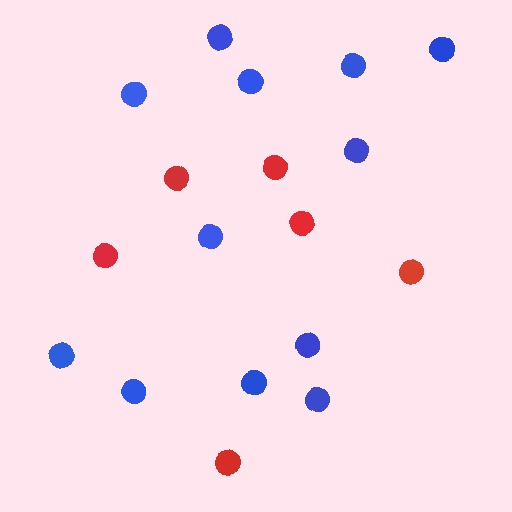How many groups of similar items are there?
There are 2 groups: one group of red circles (6) and one group of blue circles (12).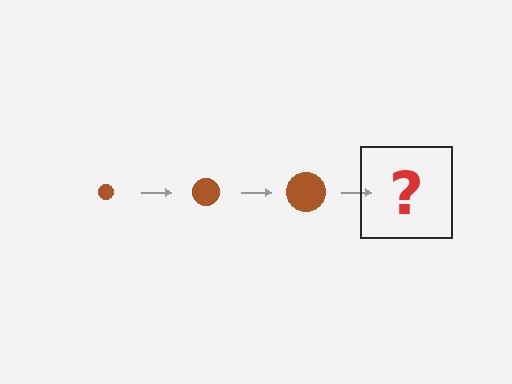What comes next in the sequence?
The next element should be a brown circle, larger than the previous one.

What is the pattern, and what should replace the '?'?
The pattern is that the circle gets progressively larger each step. The '?' should be a brown circle, larger than the previous one.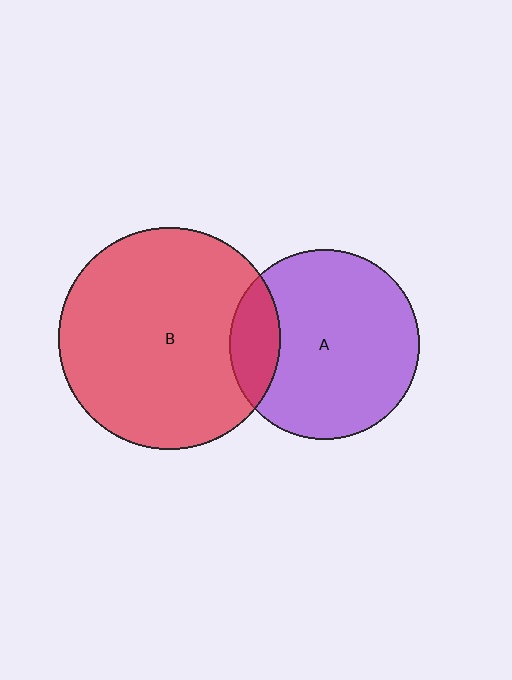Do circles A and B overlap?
Yes.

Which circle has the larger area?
Circle B (red).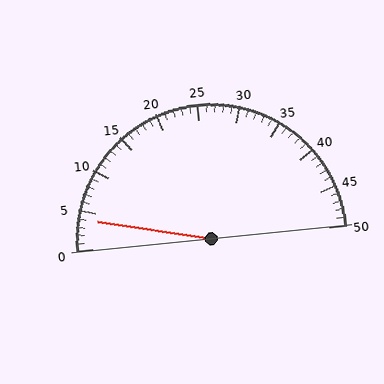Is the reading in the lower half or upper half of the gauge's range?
The reading is in the lower half of the range (0 to 50).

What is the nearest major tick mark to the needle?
The nearest major tick mark is 5.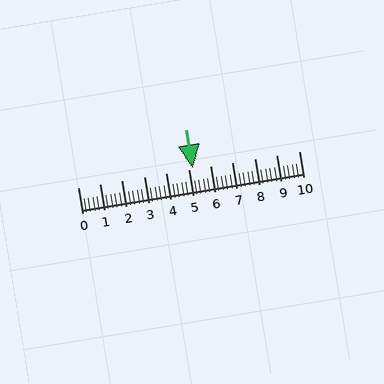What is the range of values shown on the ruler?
The ruler shows values from 0 to 10.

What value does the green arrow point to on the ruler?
The green arrow points to approximately 5.2.